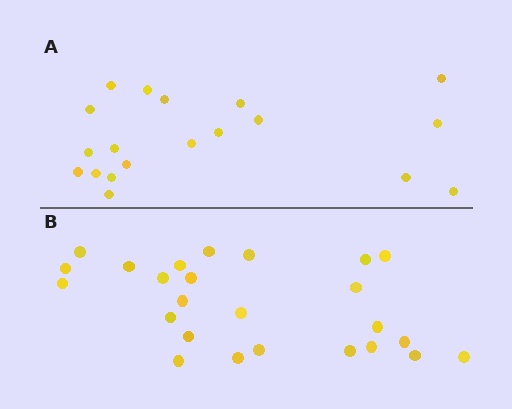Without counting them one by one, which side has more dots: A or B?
Region B (the bottom region) has more dots.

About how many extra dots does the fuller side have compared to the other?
Region B has about 6 more dots than region A.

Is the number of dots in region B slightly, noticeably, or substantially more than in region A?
Region B has noticeably more, but not dramatically so. The ratio is roughly 1.3 to 1.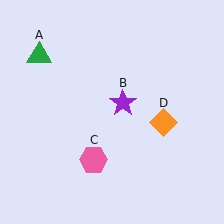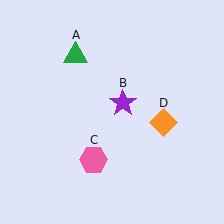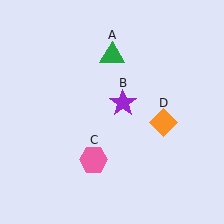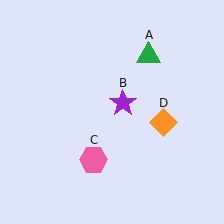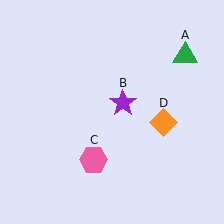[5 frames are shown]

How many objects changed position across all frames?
1 object changed position: green triangle (object A).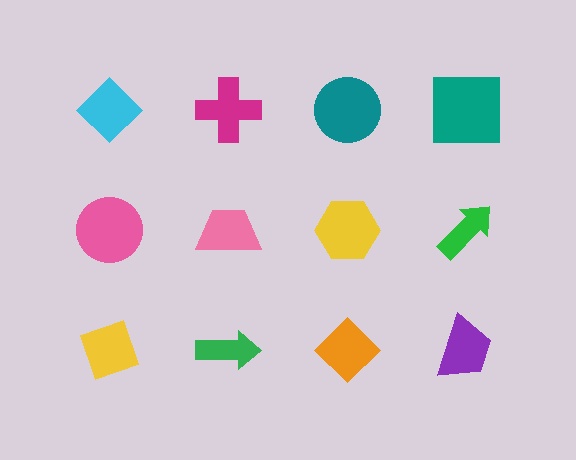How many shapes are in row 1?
4 shapes.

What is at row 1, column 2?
A magenta cross.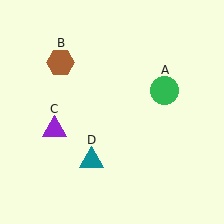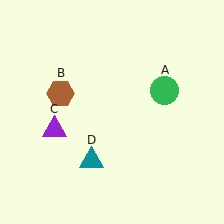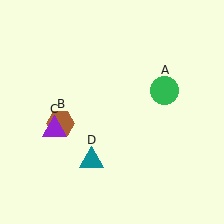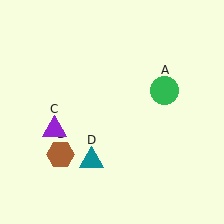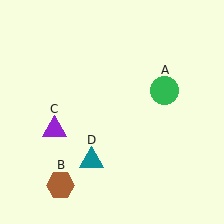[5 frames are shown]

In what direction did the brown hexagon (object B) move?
The brown hexagon (object B) moved down.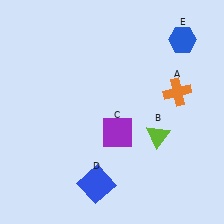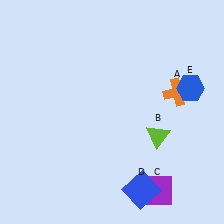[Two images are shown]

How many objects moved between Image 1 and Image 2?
3 objects moved between the two images.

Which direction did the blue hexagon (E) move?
The blue hexagon (E) moved down.